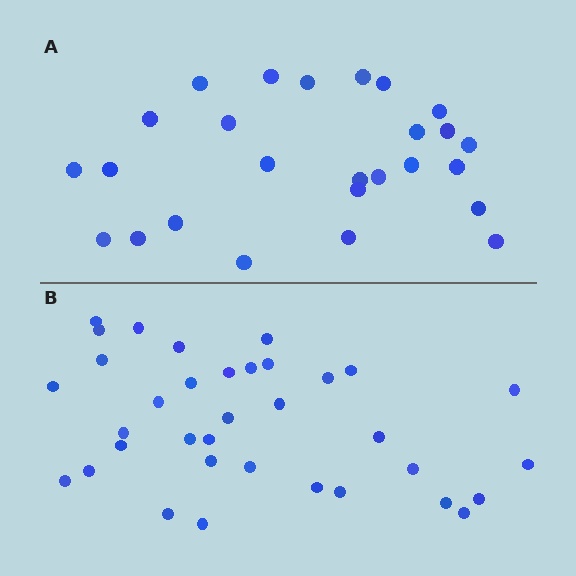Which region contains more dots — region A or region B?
Region B (the bottom region) has more dots.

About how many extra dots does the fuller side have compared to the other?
Region B has roughly 8 or so more dots than region A.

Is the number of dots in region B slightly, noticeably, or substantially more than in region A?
Region B has noticeably more, but not dramatically so. The ratio is roughly 1.3 to 1.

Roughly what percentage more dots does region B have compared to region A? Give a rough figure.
About 35% more.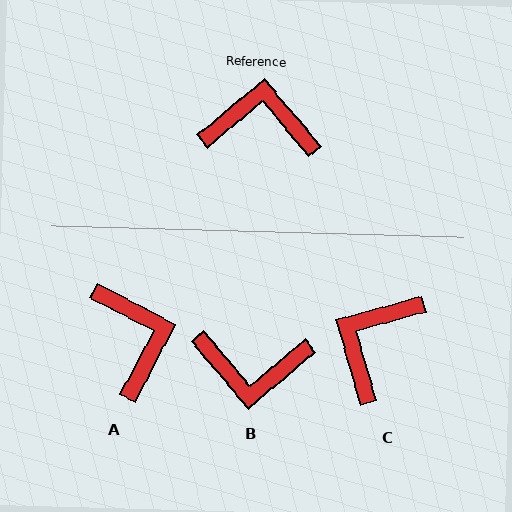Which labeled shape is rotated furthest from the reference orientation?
B, about 180 degrees away.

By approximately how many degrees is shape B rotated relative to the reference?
Approximately 180 degrees clockwise.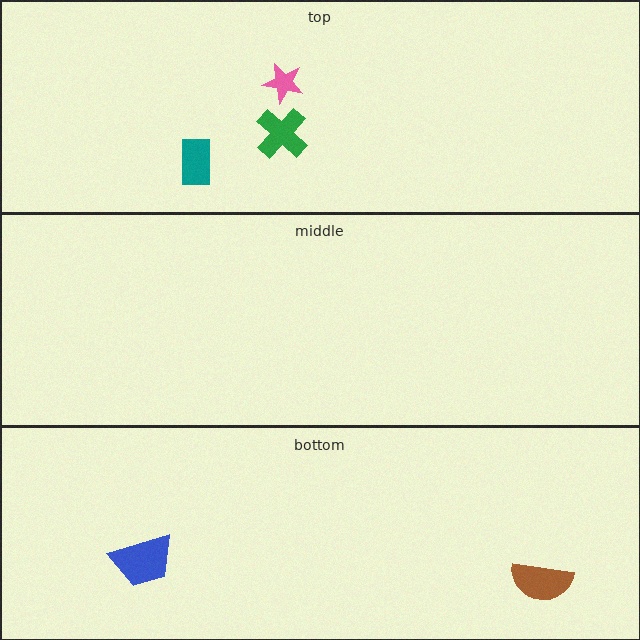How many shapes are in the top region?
3.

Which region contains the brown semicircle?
The bottom region.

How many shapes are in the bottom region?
2.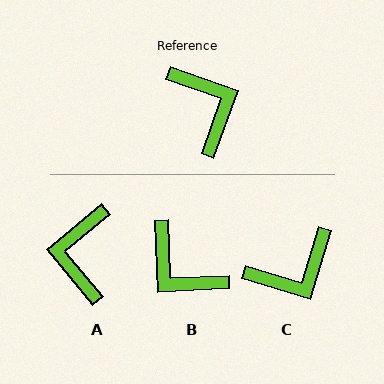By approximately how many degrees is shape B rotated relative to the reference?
Approximately 158 degrees clockwise.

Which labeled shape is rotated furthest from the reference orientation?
B, about 158 degrees away.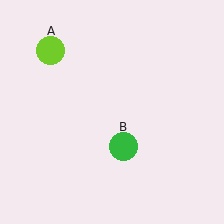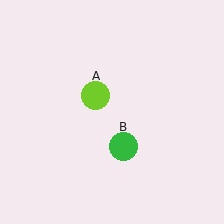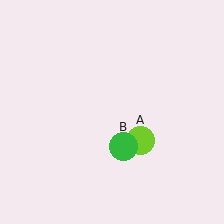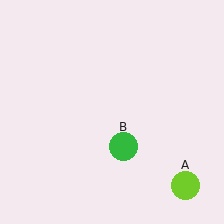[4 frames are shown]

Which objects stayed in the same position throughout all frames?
Green circle (object B) remained stationary.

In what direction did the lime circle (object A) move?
The lime circle (object A) moved down and to the right.